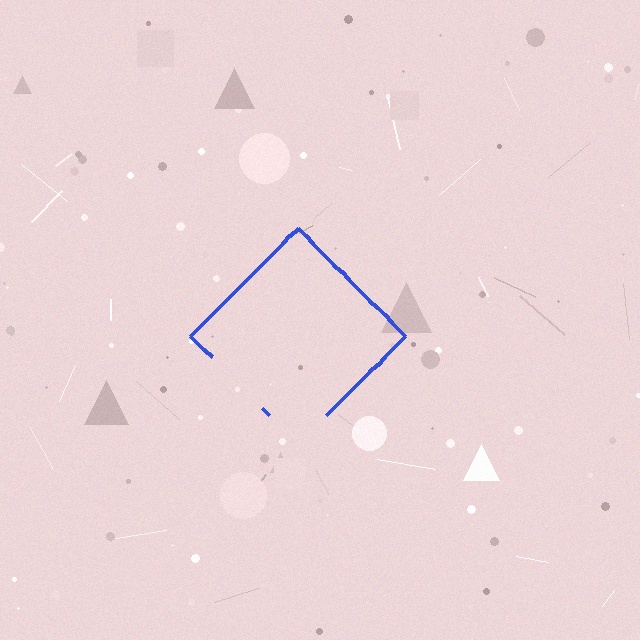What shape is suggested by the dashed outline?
The dashed outline suggests a diamond.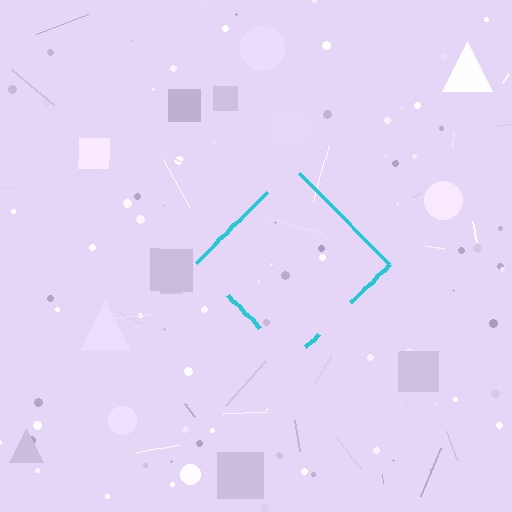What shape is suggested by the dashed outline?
The dashed outline suggests a diamond.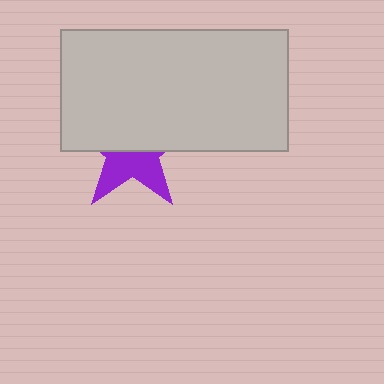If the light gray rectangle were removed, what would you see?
You would see the complete purple star.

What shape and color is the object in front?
The object in front is a light gray rectangle.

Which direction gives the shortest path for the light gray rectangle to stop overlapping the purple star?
Moving up gives the shortest separation.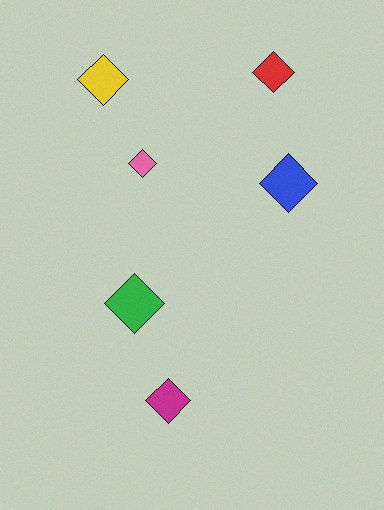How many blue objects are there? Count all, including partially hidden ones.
There is 1 blue object.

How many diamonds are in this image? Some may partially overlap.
There are 6 diamonds.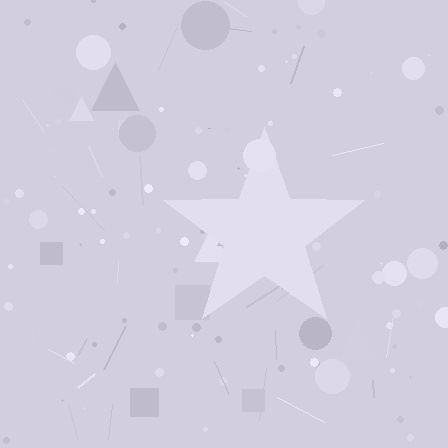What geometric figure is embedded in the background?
A star is embedded in the background.